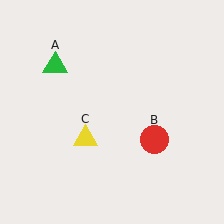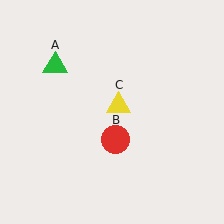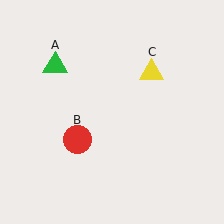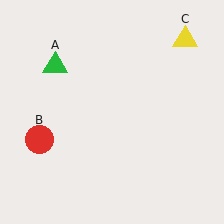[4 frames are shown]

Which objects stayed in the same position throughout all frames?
Green triangle (object A) remained stationary.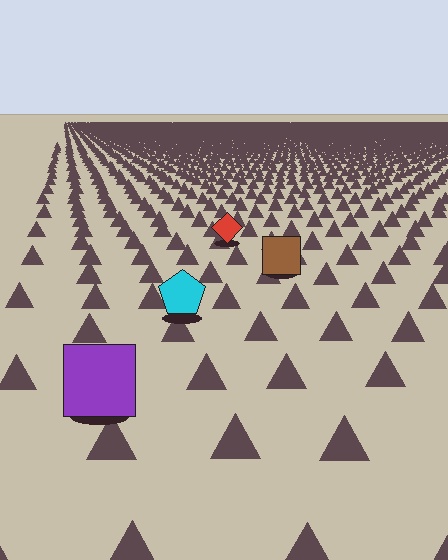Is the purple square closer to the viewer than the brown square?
Yes. The purple square is closer — you can tell from the texture gradient: the ground texture is coarser near it.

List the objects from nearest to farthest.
From nearest to farthest: the purple square, the cyan pentagon, the brown square, the red diamond.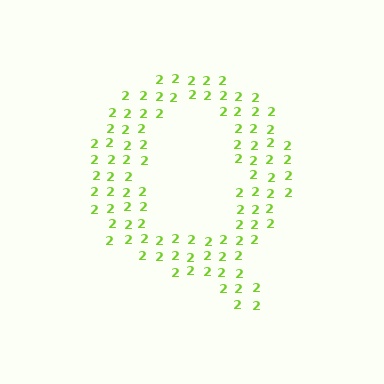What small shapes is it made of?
It is made of small digit 2's.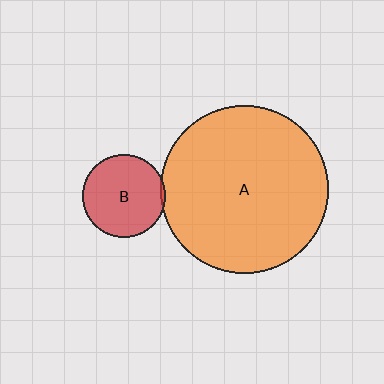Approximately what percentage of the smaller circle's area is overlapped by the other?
Approximately 5%.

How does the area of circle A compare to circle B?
Approximately 4.1 times.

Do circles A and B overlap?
Yes.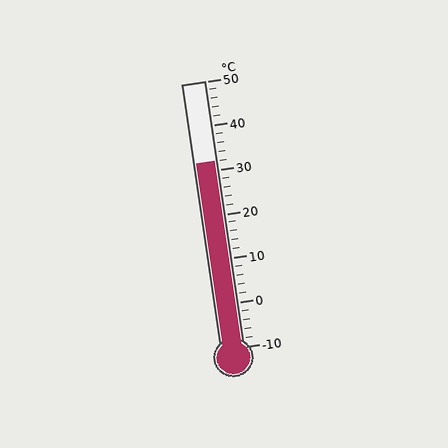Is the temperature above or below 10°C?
The temperature is above 10°C.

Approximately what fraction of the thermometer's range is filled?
The thermometer is filled to approximately 70% of its range.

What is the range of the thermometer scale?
The thermometer scale ranges from -10°C to 50°C.